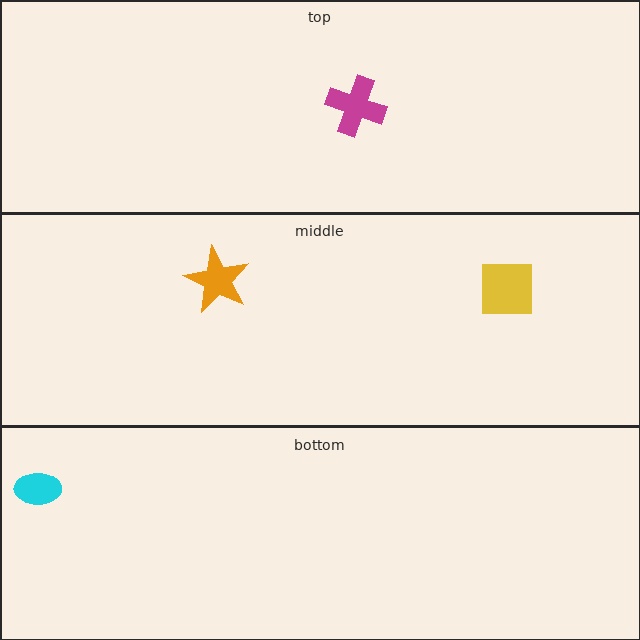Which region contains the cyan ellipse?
The bottom region.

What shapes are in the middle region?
The orange star, the yellow square.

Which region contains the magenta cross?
The top region.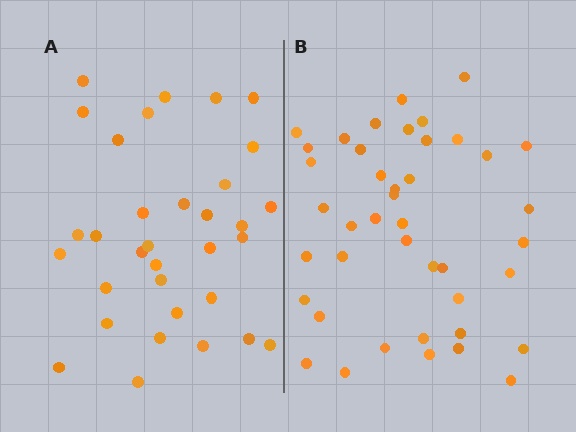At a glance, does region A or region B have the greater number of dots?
Region B (the right region) has more dots.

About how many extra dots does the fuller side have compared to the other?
Region B has roughly 8 or so more dots than region A.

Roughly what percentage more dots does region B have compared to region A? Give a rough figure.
About 25% more.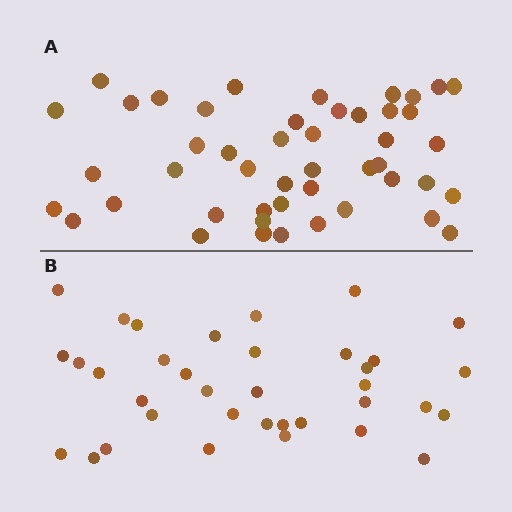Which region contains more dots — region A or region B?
Region A (the top region) has more dots.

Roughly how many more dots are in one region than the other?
Region A has roughly 12 or so more dots than region B.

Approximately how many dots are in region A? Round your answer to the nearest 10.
About 50 dots. (The exact count is 47, which rounds to 50.)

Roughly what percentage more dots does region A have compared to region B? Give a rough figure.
About 30% more.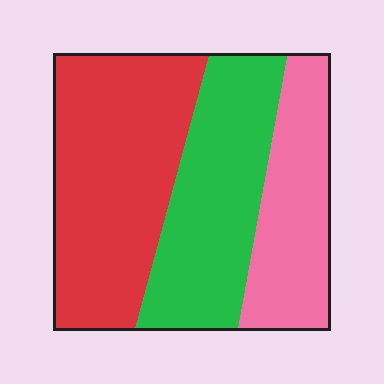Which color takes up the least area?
Pink, at roughly 25%.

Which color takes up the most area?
Red, at roughly 45%.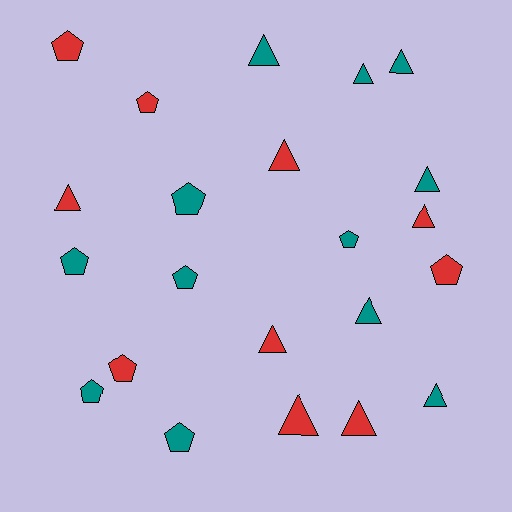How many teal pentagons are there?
There are 6 teal pentagons.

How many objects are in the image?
There are 22 objects.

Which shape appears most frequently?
Triangle, with 12 objects.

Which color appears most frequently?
Teal, with 12 objects.